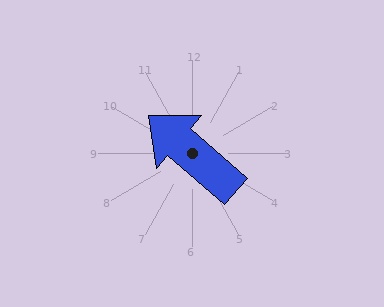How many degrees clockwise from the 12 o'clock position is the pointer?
Approximately 311 degrees.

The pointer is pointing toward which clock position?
Roughly 10 o'clock.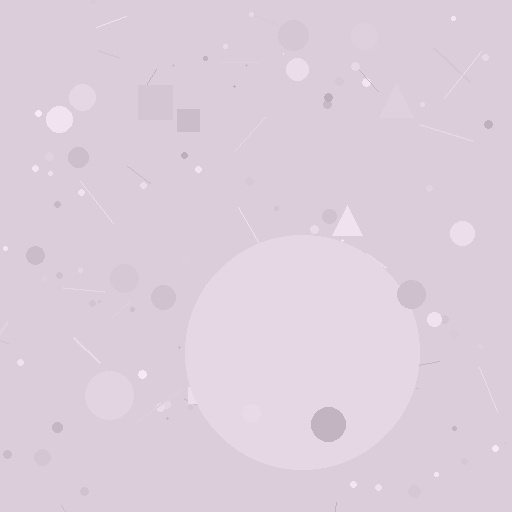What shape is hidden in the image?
A circle is hidden in the image.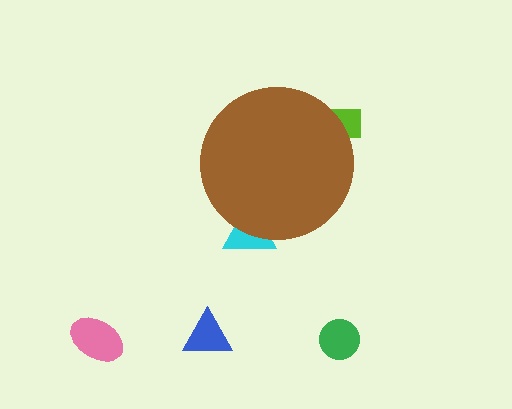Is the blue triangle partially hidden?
No, the blue triangle is fully visible.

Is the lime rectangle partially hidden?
Yes, the lime rectangle is partially hidden behind the brown circle.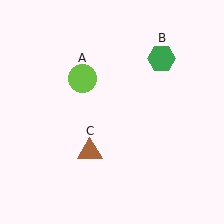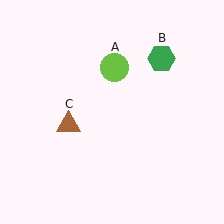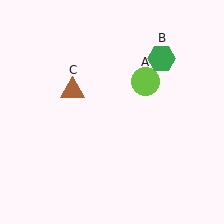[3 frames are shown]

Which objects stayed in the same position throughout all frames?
Green hexagon (object B) remained stationary.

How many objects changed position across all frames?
2 objects changed position: lime circle (object A), brown triangle (object C).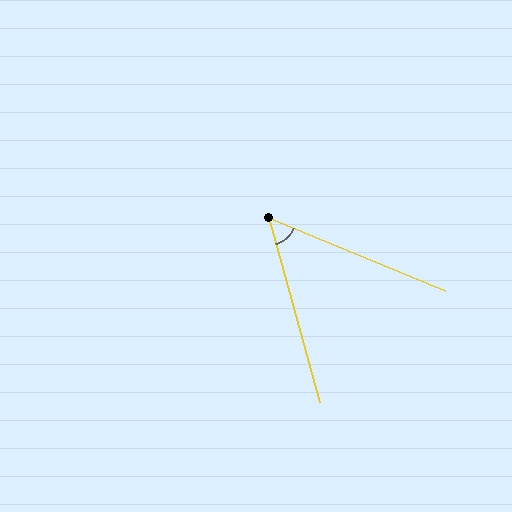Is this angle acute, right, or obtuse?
It is acute.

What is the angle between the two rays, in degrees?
Approximately 52 degrees.